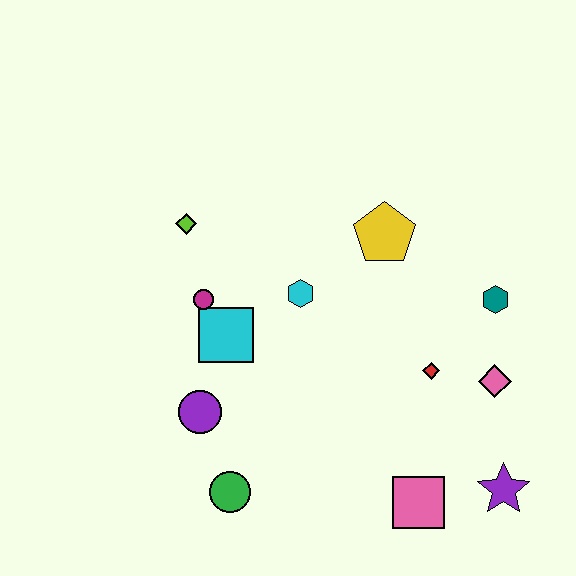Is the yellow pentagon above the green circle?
Yes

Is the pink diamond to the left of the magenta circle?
No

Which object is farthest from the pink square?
The lime diamond is farthest from the pink square.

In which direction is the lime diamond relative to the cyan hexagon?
The lime diamond is to the left of the cyan hexagon.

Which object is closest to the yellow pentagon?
The cyan hexagon is closest to the yellow pentagon.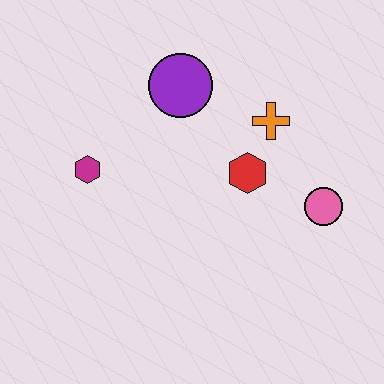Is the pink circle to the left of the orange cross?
No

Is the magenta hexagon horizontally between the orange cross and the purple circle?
No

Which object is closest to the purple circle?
The orange cross is closest to the purple circle.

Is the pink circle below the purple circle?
Yes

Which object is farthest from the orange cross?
The magenta hexagon is farthest from the orange cross.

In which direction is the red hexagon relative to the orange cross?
The red hexagon is below the orange cross.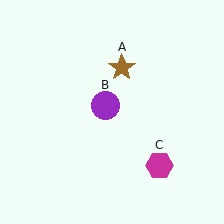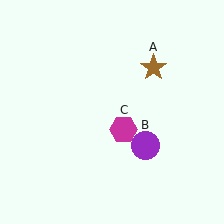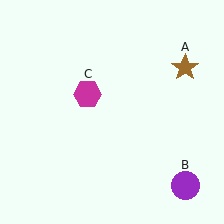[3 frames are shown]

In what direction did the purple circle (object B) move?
The purple circle (object B) moved down and to the right.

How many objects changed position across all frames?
3 objects changed position: brown star (object A), purple circle (object B), magenta hexagon (object C).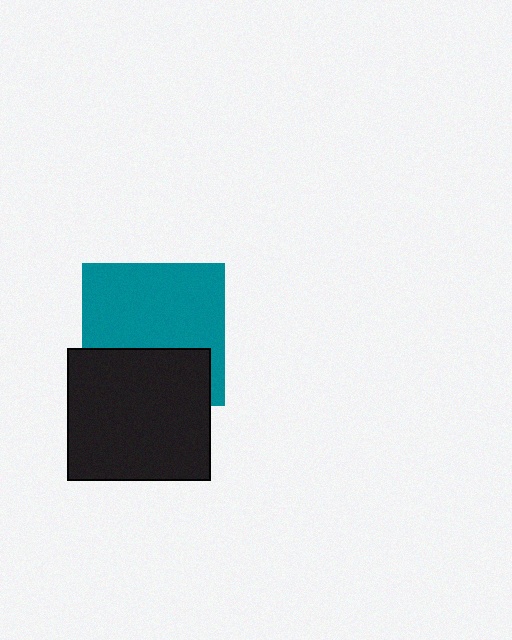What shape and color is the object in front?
The object in front is a black rectangle.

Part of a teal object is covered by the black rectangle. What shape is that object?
It is a square.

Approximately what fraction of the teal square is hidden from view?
Roughly 37% of the teal square is hidden behind the black rectangle.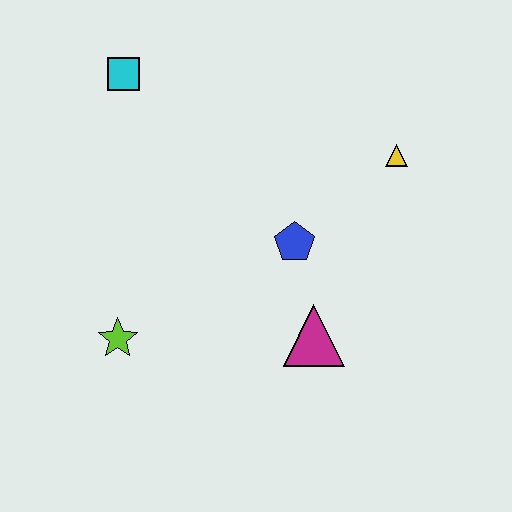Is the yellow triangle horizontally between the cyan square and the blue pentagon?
No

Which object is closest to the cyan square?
The blue pentagon is closest to the cyan square.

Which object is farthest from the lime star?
The yellow triangle is farthest from the lime star.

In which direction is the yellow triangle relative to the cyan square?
The yellow triangle is to the right of the cyan square.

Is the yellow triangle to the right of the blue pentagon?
Yes